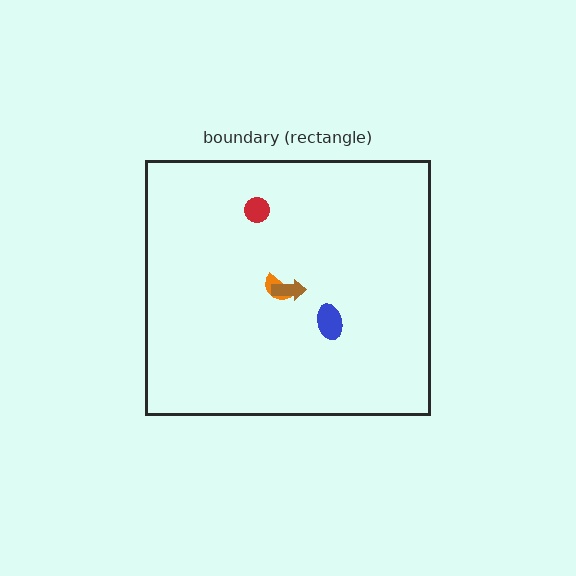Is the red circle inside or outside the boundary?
Inside.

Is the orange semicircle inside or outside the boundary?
Inside.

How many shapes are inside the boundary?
4 inside, 0 outside.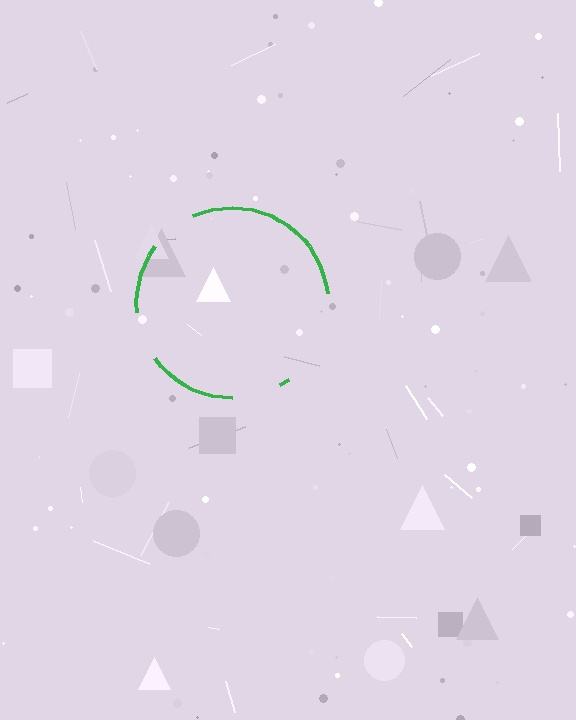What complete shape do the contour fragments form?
The contour fragments form a circle.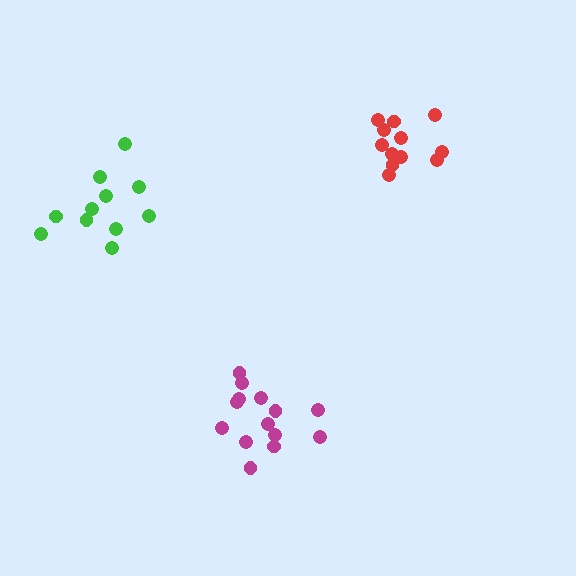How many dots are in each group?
Group 1: 11 dots, Group 2: 12 dots, Group 3: 14 dots (37 total).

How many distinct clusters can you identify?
There are 3 distinct clusters.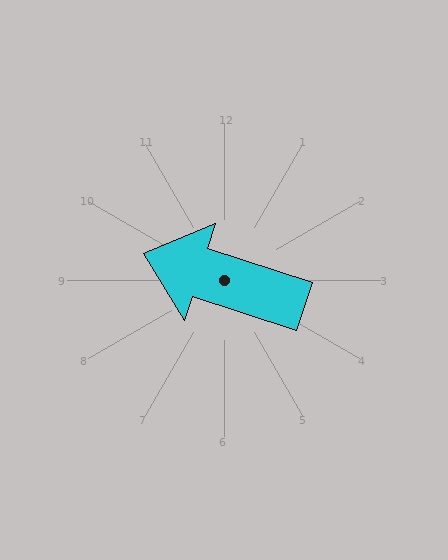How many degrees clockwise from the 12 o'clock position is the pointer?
Approximately 288 degrees.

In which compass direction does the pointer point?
West.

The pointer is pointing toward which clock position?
Roughly 10 o'clock.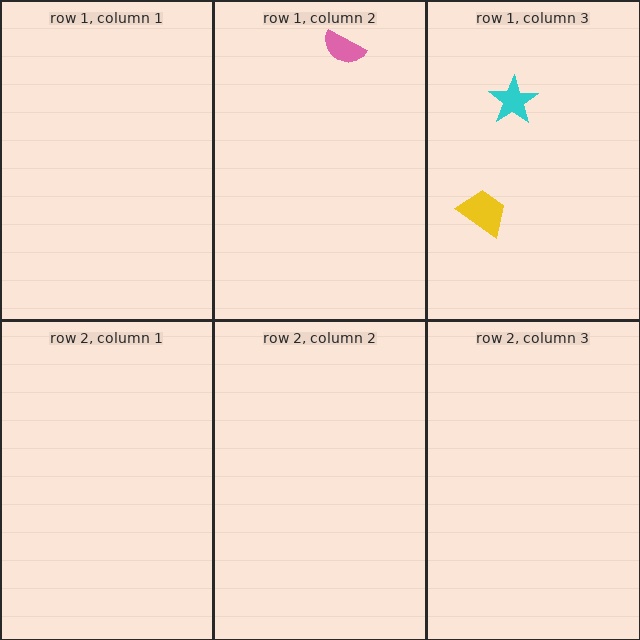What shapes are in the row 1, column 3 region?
The cyan star, the yellow trapezoid.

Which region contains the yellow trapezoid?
The row 1, column 3 region.